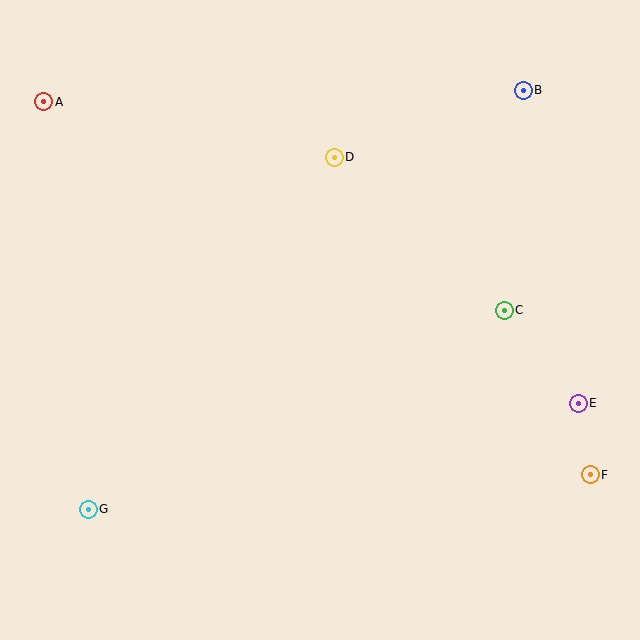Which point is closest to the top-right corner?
Point B is closest to the top-right corner.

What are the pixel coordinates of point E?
Point E is at (578, 403).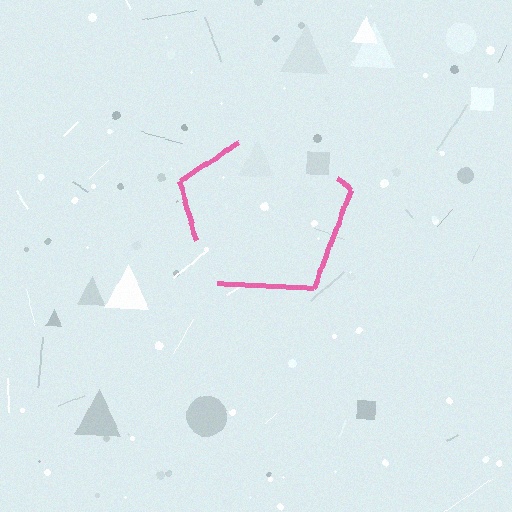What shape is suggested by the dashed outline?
The dashed outline suggests a pentagon.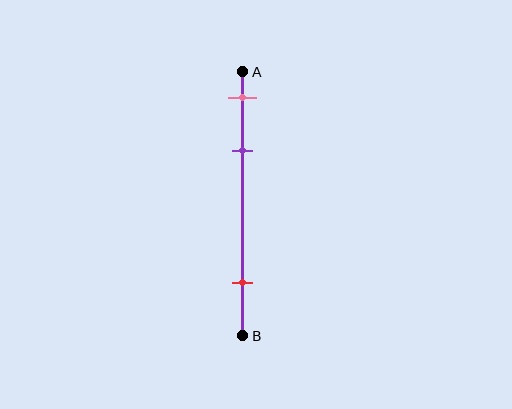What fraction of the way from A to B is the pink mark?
The pink mark is approximately 10% (0.1) of the way from A to B.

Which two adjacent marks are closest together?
The pink and purple marks are the closest adjacent pair.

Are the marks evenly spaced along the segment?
No, the marks are not evenly spaced.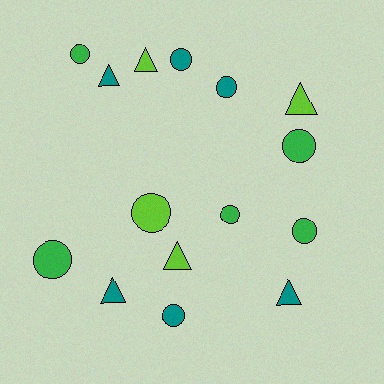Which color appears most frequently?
Teal, with 6 objects.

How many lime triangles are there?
There are 3 lime triangles.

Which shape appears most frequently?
Circle, with 9 objects.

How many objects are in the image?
There are 15 objects.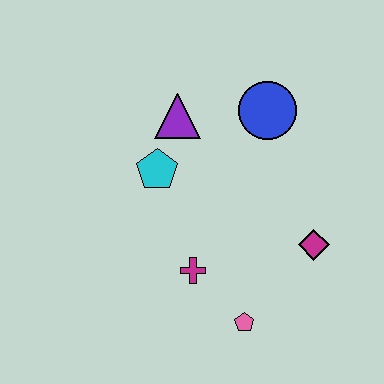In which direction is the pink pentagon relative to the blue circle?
The pink pentagon is below the blue circle.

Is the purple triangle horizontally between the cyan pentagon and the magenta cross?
Yes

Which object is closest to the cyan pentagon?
The purple triangle is closest to the cyan pentagon.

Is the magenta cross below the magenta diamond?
Yes